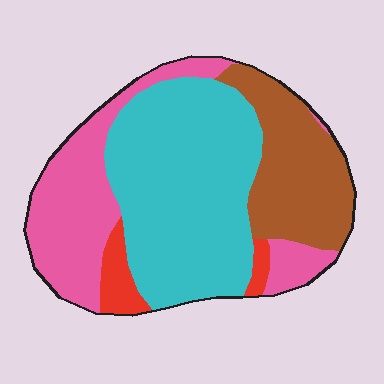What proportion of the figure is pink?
Pink takes up about one quarter (1/4) of the figure.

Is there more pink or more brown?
Pink.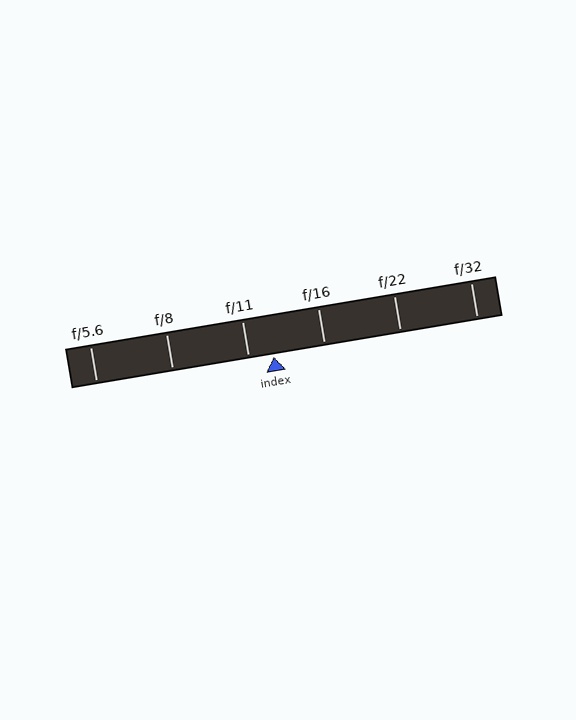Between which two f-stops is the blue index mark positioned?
The index mark is between f/11 and f/16.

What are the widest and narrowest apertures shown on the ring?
The widest aperture shown is f/5.6 and the narrowest is f/32.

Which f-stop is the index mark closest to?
The index mark is closest to f/11.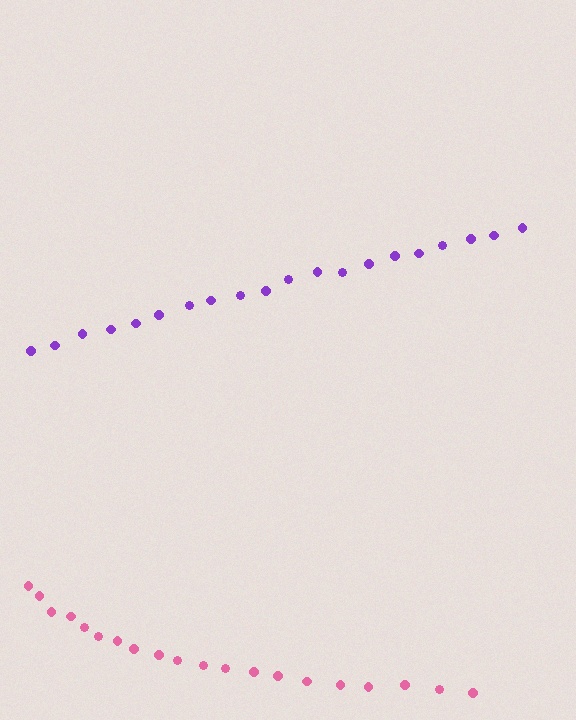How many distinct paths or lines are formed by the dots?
There are 2 distinct paths.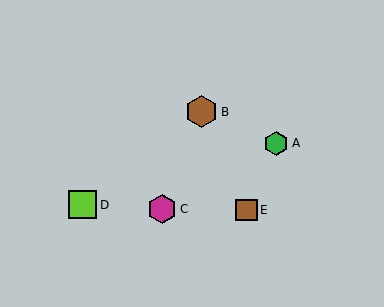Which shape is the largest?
The brown hexagon (labeled B) is the largest.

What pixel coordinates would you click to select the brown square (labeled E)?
Click at (247, 210) to select the brown square E.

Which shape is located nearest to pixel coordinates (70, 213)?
The lime square (labeled D) at (82, 205) is nearest to that location.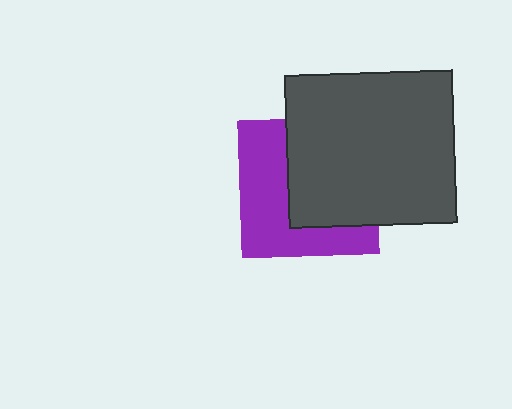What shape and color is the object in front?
The object in front is a dark gray rectangle.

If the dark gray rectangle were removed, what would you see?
You would see the complete purple square.